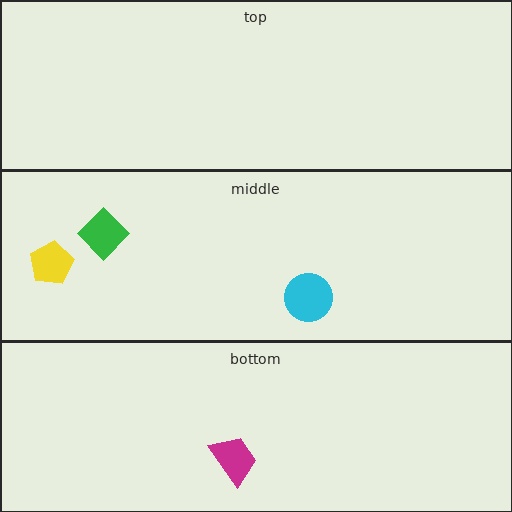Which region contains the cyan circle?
The middle region.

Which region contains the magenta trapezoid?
The bottom region.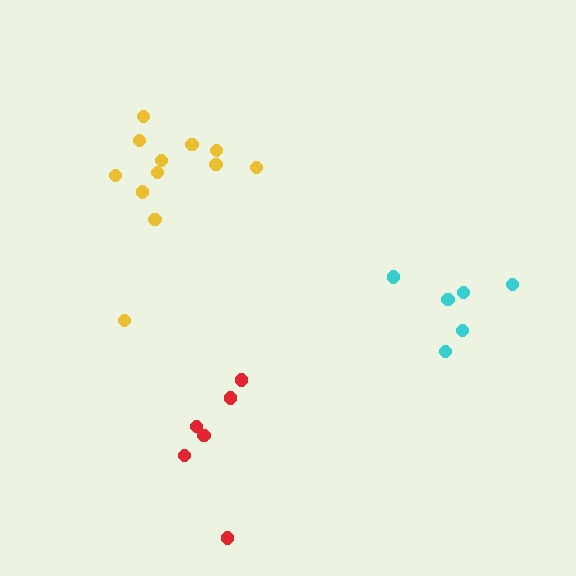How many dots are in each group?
Group 1: 12 dots, Group 2: 6 dots, Group 3: 6 dots (24 total).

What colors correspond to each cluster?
The clusters are colored: yellow, cyan, red.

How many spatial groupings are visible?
There are 3 spatial groupings.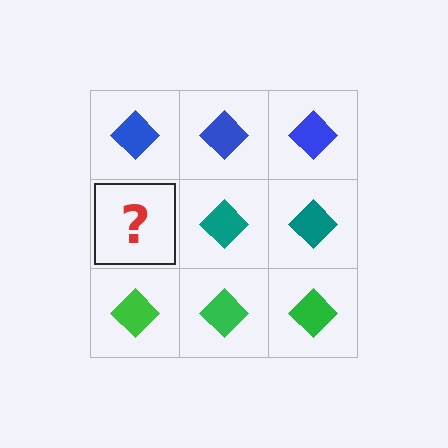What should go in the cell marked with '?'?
The missing cell should contain a teal diamond.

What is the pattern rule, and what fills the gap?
The rule is that each row has a consistent color. The gap should be filled with a teal diamond.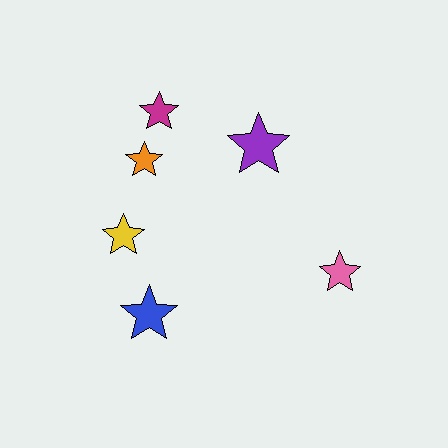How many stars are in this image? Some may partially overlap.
There are 6 stars.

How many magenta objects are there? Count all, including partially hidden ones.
There is 1 magenta object.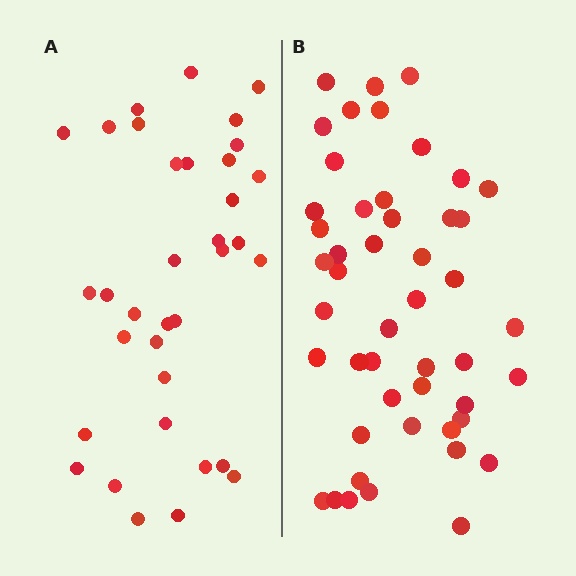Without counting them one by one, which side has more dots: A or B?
Region B (the right region) has more dots.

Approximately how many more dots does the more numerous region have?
Region B has approximately 15 more dots than region A.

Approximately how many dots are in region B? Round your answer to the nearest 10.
About 50 dots. (The exact count is 48, which rounds to 50.)